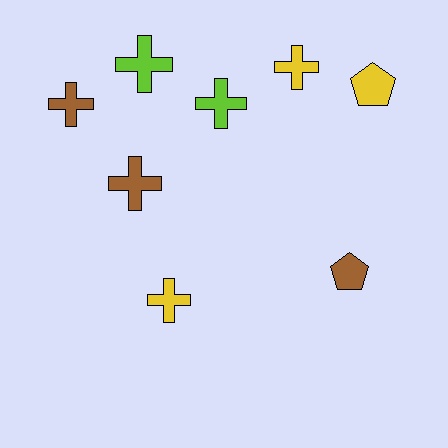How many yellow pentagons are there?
There is 1 yellow pentagon.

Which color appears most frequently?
Yellow, with 3 objects.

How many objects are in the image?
There are 8 objects.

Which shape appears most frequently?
Cross, with 6 objects.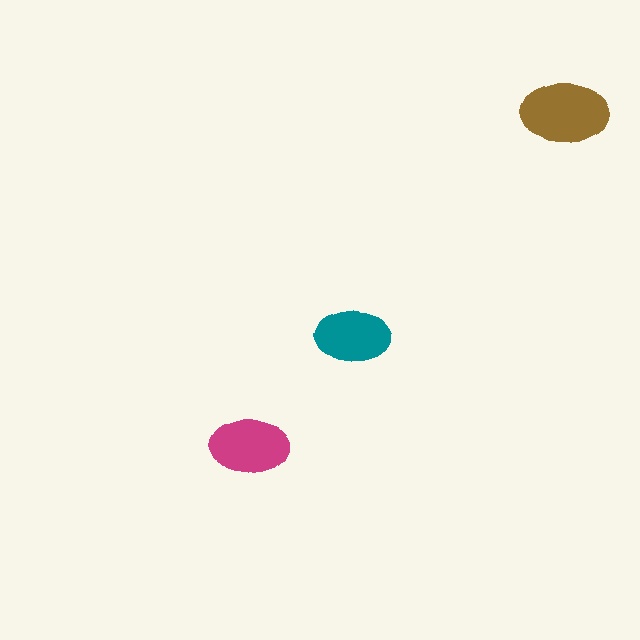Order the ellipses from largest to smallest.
the brown one, the magenta one, the teal one.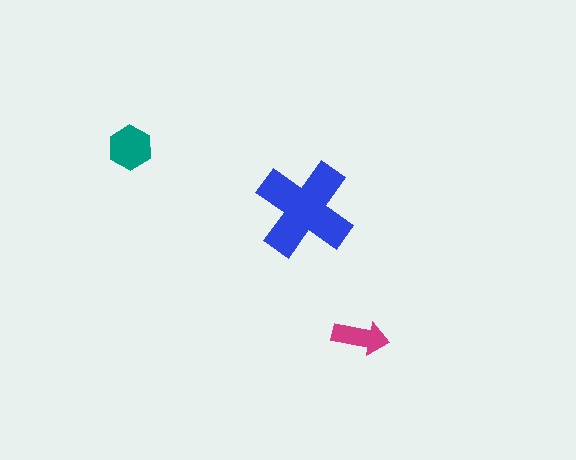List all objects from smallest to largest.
The magenta arrow, the teal hexagon, the blue cross.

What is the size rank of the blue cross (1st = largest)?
1st.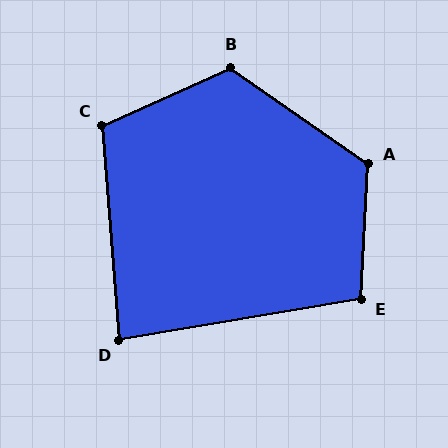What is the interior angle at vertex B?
Approximately 121 degrees (obtuse).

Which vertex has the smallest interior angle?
D, at approximately 85 degrees.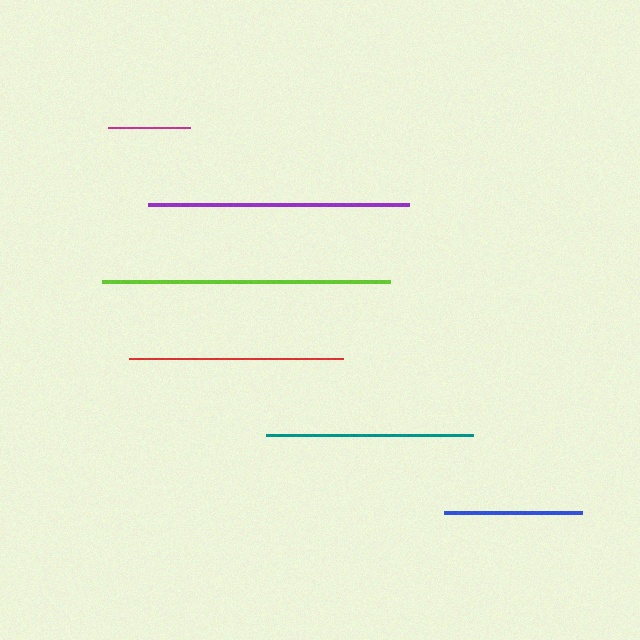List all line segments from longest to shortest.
From longest to shortest: lime, purple, red, teal, blue, magenta.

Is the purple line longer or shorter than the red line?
The purple line is longer than the red line.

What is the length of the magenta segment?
The magenta segment is approximately 82 pixels long.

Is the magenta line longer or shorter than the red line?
The red line is longer than the magenta line.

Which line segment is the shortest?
The magenta line is the shortest at approximately 82 pixels.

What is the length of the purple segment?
The purple segment is approximately 261 pixels long.